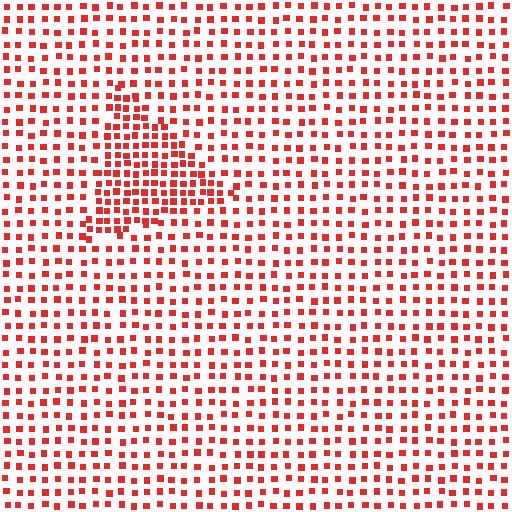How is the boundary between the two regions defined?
The boundary is defined by a change in element density (approximately 1.9x ratio). All elements are the same color, size, and shape.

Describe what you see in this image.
The image contains small red elements arranged at two different densities. A triangle-shaped region is visible where the elements are more densely packed than the surrounding area.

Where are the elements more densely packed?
The elements are more densely packed inside the triangle boundary.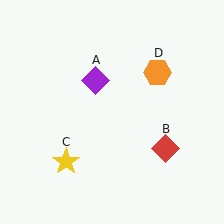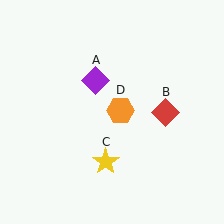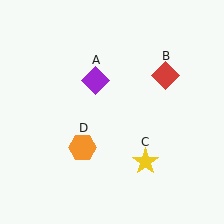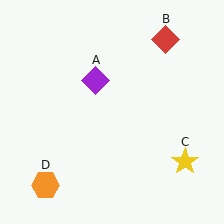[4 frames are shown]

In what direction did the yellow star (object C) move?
The yellow star (object C) moved right.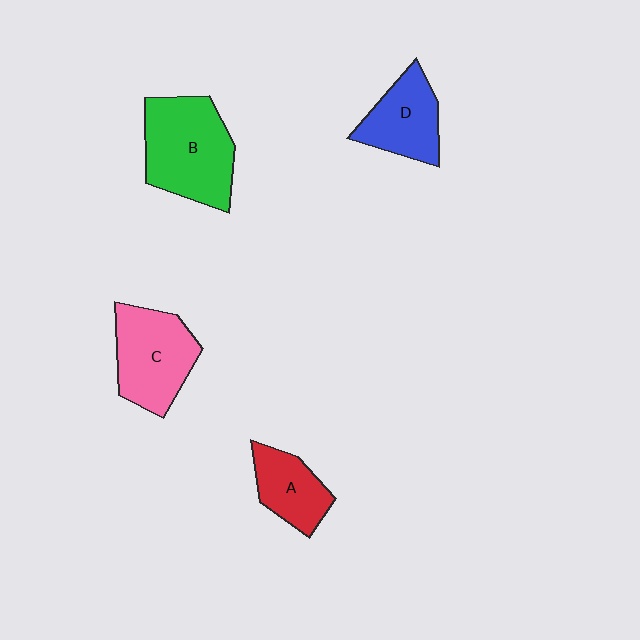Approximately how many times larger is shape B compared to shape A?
Approximately 1.8 times.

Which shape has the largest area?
Shape B (green).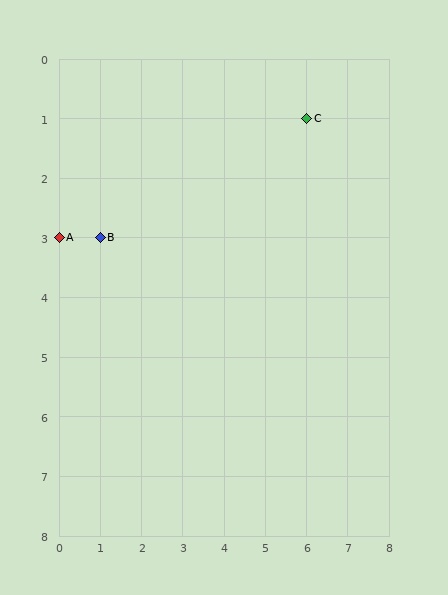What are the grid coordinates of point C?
Point C is at grid coordinates (6, 1).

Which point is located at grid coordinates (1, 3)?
Point B is at (1, 3).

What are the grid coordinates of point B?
Point B is at grid coordinates (1, 3).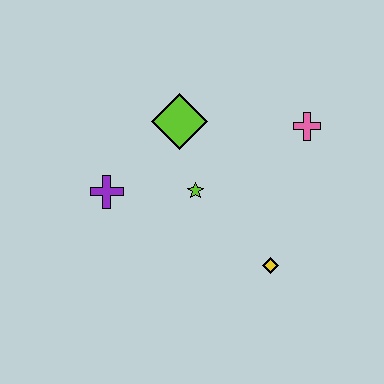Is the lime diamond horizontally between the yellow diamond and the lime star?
No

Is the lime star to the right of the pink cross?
No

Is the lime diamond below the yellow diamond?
No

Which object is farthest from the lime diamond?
The yellow diamond is farthest from the lime diamond.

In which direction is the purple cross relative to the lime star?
The purple cross is to the left of the lime star.